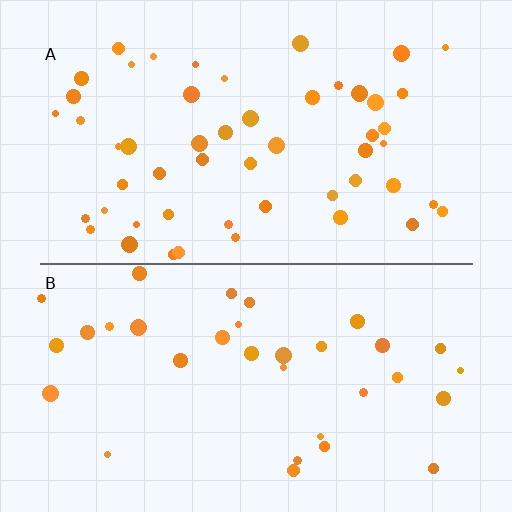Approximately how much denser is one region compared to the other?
Approximately 1.6× — region A over region B.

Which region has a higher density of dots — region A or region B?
A (the top).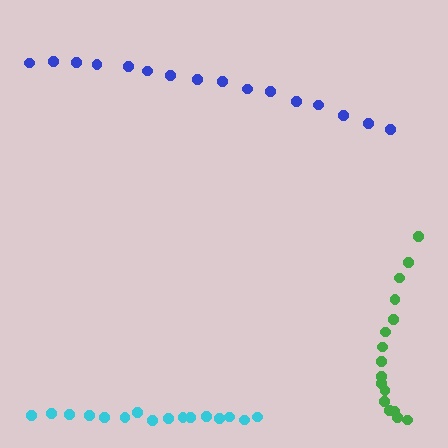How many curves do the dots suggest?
There are 3 distinct paths.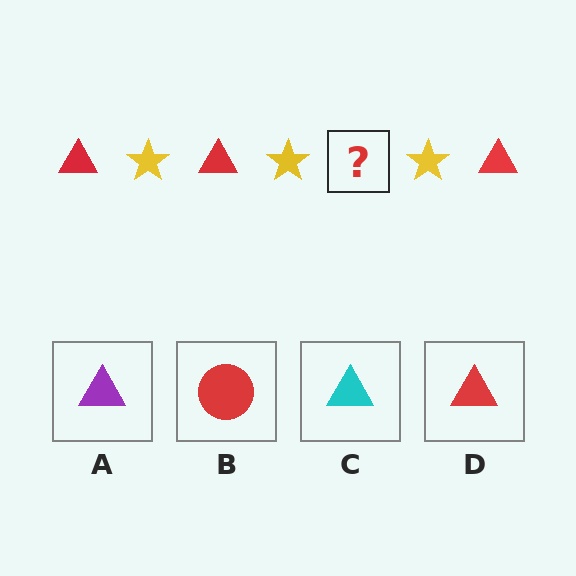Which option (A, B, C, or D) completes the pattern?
D.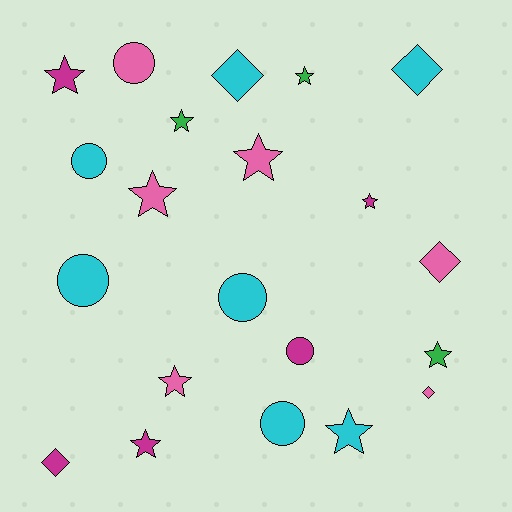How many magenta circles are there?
There is 1 magenta circle.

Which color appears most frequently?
Cyan, with 7 objects.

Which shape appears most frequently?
Star, with 10 objects.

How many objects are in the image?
There are 21 objects.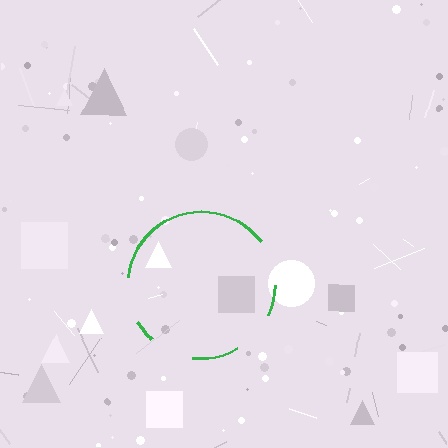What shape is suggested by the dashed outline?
The dashed outline suggests a circle.